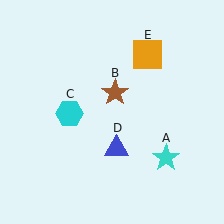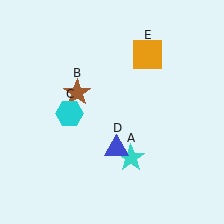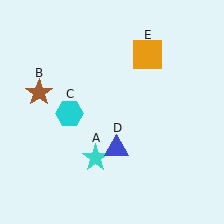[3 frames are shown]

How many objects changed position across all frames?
2 objects changed position: cyan star (object A), brown star (object B).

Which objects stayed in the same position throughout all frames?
Cyan hexagon (object C) and blue triangle (object D) and orange square (object E) remained stationary.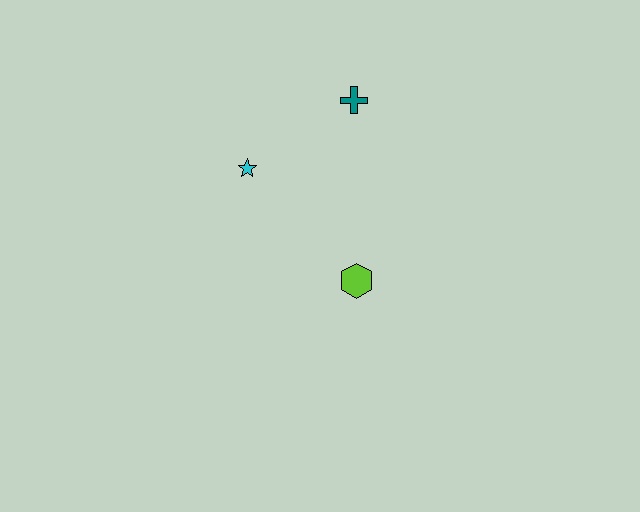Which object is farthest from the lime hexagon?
The teal cross is farthest from the lime hexagon.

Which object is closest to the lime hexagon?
The cyan star is closest to the lime hexagon.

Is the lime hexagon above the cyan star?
No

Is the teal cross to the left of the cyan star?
No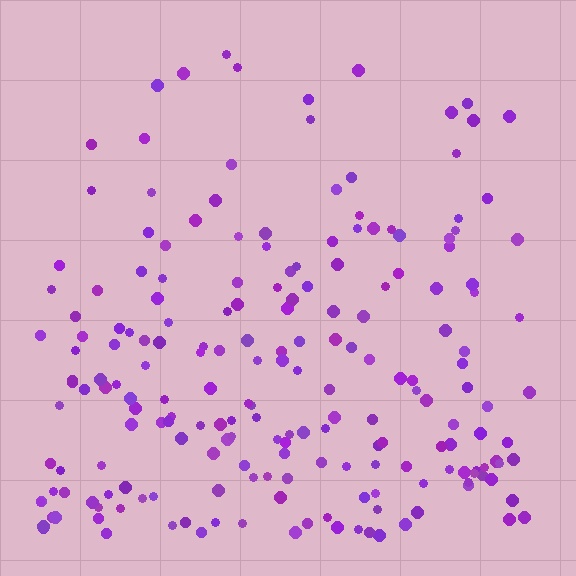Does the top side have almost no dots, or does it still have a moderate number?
Still a moderate number, just noticeably fewer than the bottom.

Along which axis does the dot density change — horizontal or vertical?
Vertical.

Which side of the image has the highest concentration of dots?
The bottom.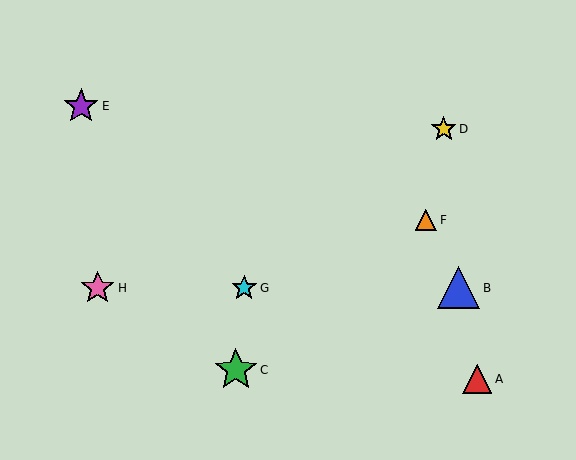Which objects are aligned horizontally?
Objects B, G, H are aligned horizontally.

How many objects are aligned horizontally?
3 objects (B, G, H) are aligned horizontally.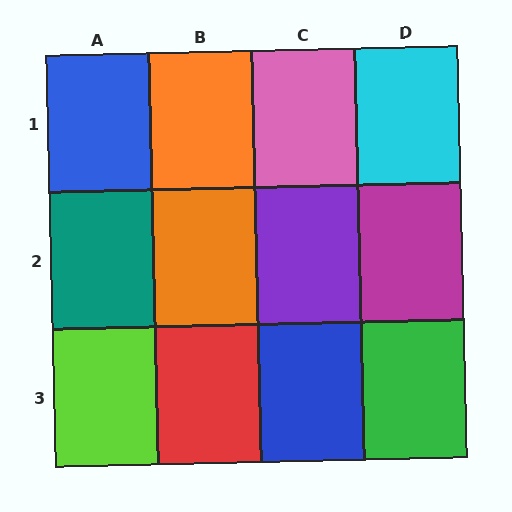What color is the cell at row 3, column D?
Green.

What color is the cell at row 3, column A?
Lime.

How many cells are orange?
2 cells are orange.